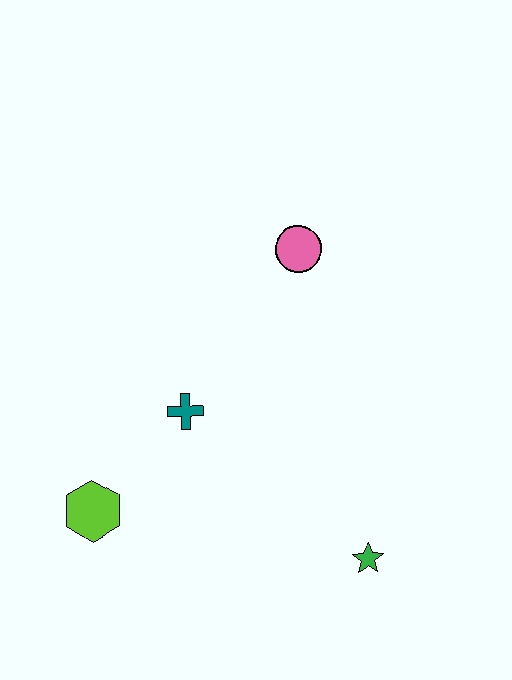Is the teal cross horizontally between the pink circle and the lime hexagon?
Yes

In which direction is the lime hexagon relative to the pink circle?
The lime hexagon is below the pink circle.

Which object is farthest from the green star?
The pink circle is farthest from the green star.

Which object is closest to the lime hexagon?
The teal cross is closest to the lime hexagon.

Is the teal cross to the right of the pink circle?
No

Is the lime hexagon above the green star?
Yes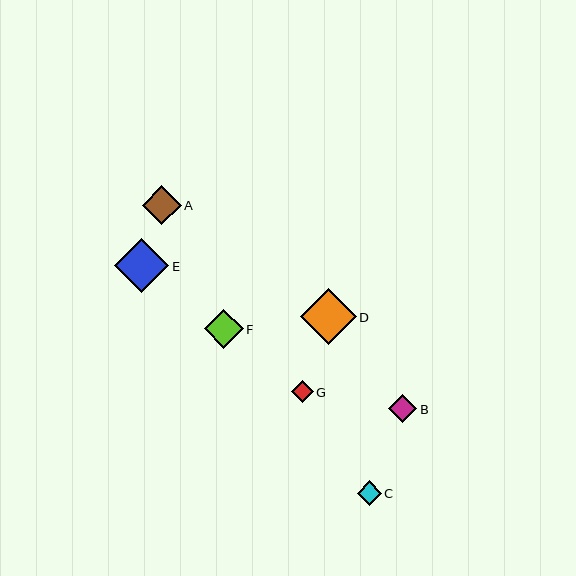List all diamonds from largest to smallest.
From largest to smallest: D, E, F, A, B, C, G.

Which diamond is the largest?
Diamond D is the largest with a size of approximately 56 pixels.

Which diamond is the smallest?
Diamond G is the smallest with a size of approximately 22 pixels.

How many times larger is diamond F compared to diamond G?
Diamond F is approximately 1.8 times the size of diamond G.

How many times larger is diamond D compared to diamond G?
Diamond D is approximately 2.5 times the size of diamond G.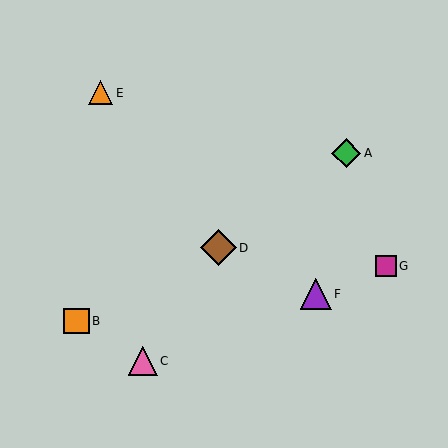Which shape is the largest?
The brown diamond (labeled D) is the largest.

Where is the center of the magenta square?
The center of the magenta square is at (386, 266).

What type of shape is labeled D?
Shape D is a brown diamond.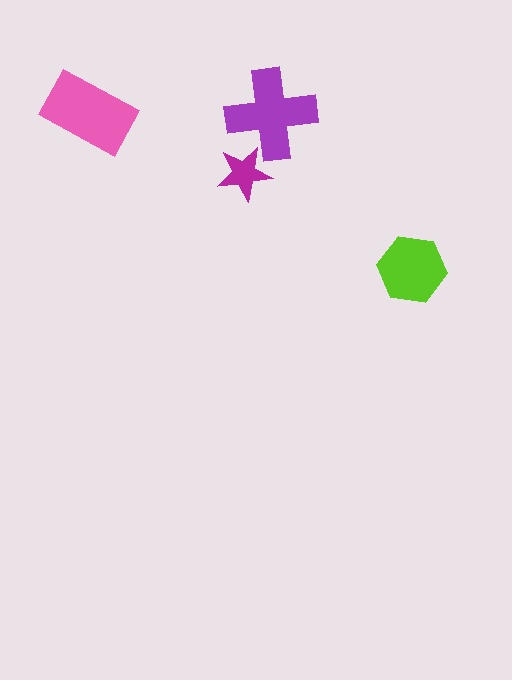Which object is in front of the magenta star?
The purple cross is in front of the magenta star.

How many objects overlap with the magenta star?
1 object overlaps with the magenta star.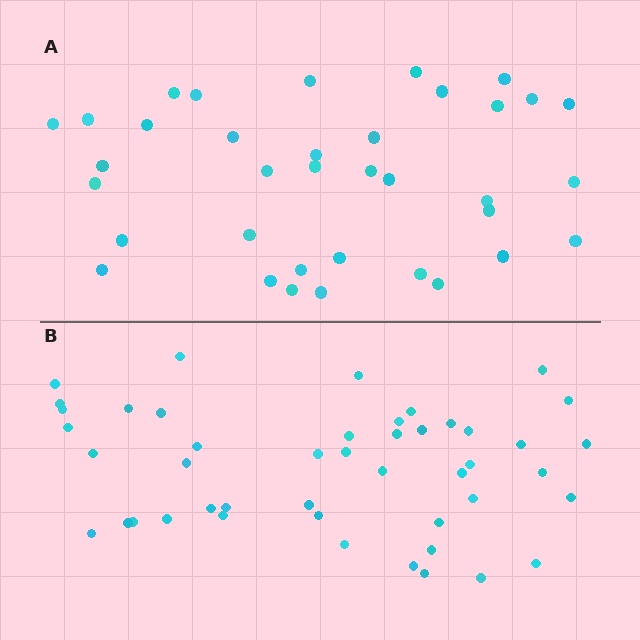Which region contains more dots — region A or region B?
Region B (the bottom region) has more dots.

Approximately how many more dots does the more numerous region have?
Region B has roughly 10 or so more dots than region A.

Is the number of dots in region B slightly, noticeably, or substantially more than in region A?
Region B has noticeably more, but not dramatically so. The ratio is roughly 1.3 to 1.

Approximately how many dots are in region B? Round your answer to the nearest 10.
About 50 dots. (The exact count is 46, which rounds to 50.)